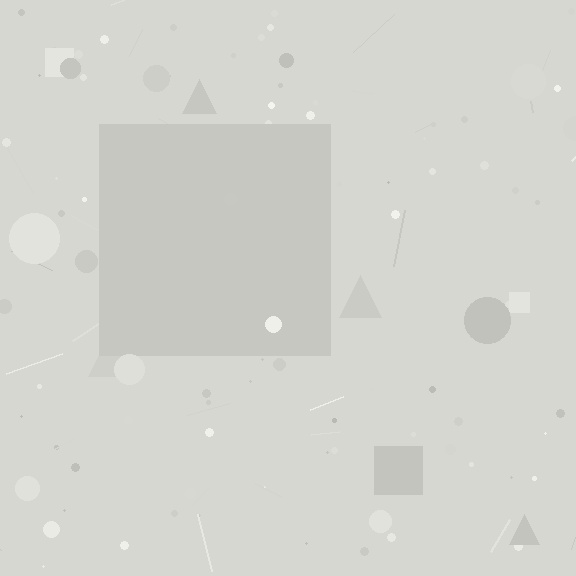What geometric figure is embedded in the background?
A square is embedded in the background.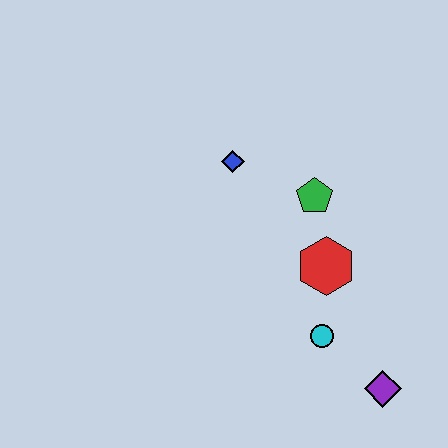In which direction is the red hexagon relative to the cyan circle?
The red hexagon is above the cyan circle.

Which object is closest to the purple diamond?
The cyan circle is closest to the purple diamond.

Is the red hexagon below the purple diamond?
No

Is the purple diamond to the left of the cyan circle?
No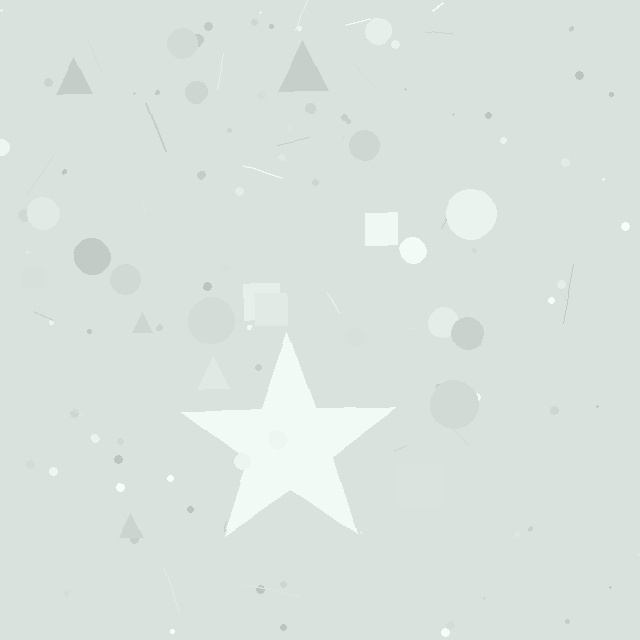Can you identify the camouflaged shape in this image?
The camouflaged shape is a star.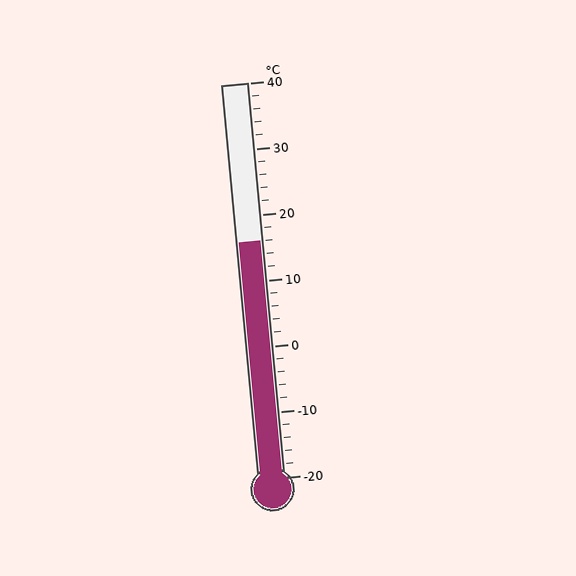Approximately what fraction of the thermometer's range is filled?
The thermometer is filled to approximately 60% of its range.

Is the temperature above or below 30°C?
The temperature is below 30°C.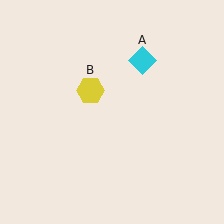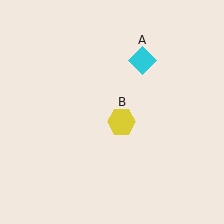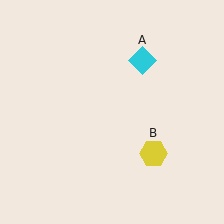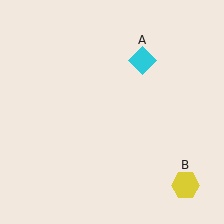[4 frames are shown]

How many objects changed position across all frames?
1 object changed position: yellow hexagon (object B).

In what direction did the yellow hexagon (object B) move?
The yellow hexagon (object B) moved down and to the right.